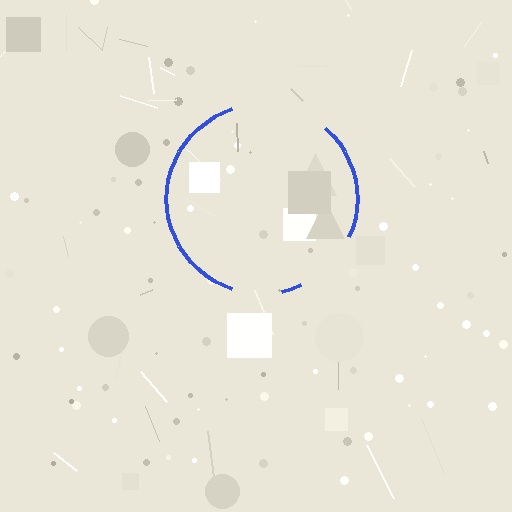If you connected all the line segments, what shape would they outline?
They would outline a circle.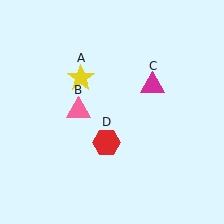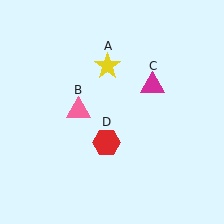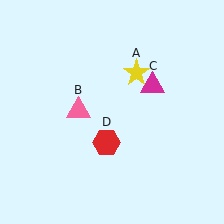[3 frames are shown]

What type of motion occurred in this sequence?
The yellow star (object A) rotated clockwise around the center of the scene.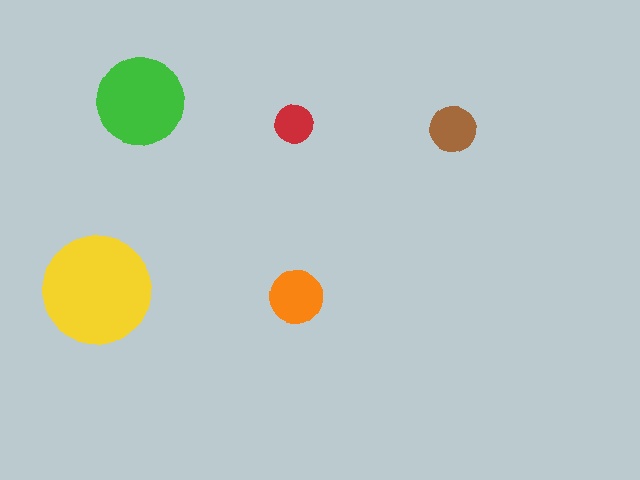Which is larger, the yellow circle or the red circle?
The yellow one.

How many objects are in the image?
There are 5 objects in the image.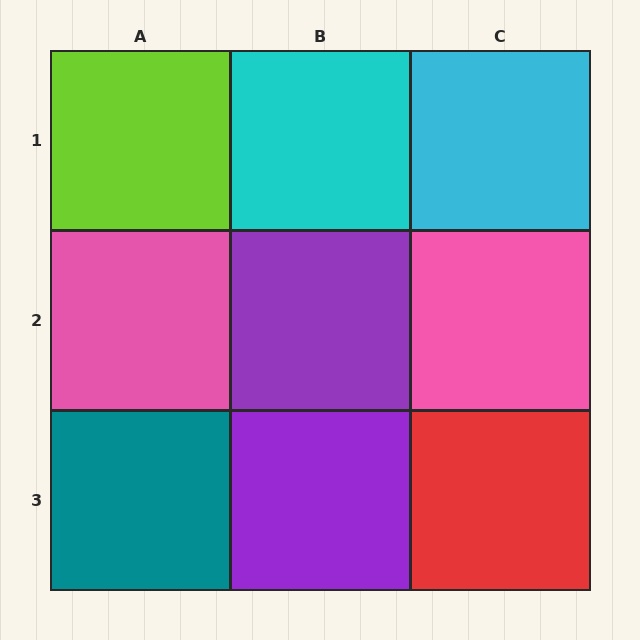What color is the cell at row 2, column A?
Pink.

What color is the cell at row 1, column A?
Lime.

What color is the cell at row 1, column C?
Cyan.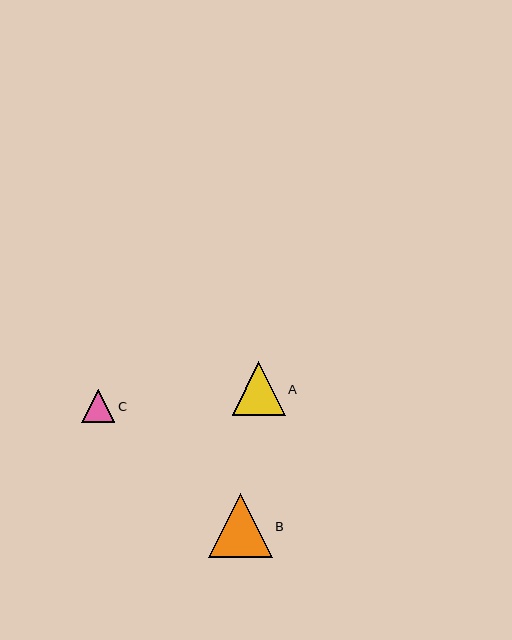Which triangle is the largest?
Triangle B is the largest with a size of approximately 63 pixels.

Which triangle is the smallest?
Triangle C is the smallest with a size of approximately 33 pixels.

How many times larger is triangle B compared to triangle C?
Triangle B is approximately 1.9 times the size of triangle C.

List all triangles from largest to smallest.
From largest to smallest: B, A, C.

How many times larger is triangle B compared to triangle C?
Triangle B is approximately 1.9 times the size of triangle C.